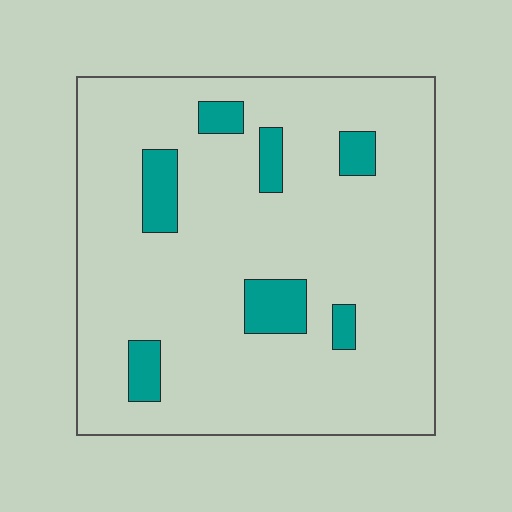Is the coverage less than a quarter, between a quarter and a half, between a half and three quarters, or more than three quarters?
Less than a quarter.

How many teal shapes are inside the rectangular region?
7.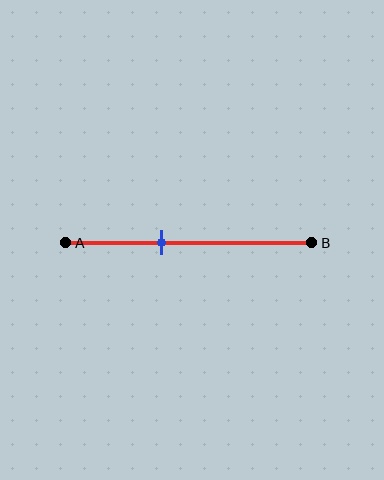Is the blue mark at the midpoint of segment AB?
No, the mark is at about 40% from A, not at the 50% midpoint.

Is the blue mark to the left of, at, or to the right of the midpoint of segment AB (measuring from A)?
The blue mark is to the left of the midpoint of segment AB.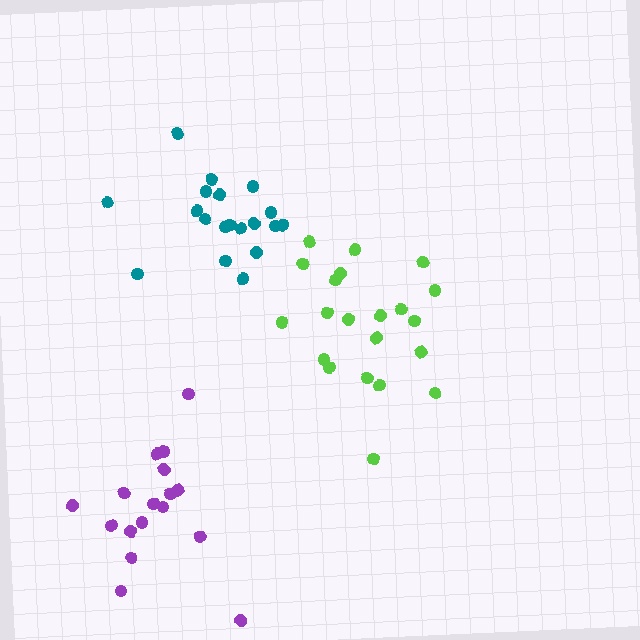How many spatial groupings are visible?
There are 3 spatial groupings.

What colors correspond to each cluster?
The clusters are colored: teal, lime, purple.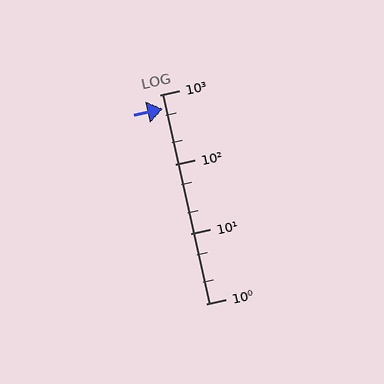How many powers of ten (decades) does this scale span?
The scale spans 3 decades, from 1 to 1000.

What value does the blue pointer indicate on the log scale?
The pointer indicates approximately 630.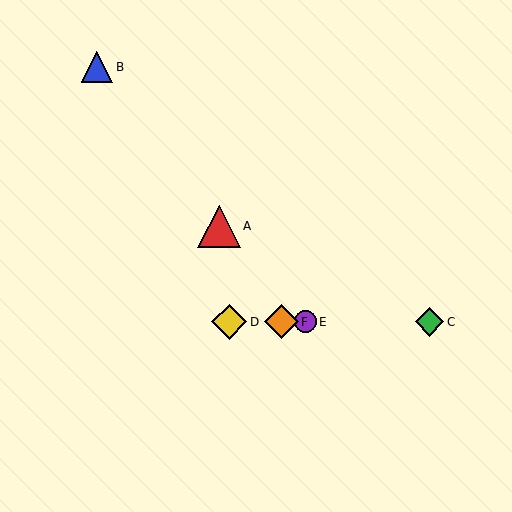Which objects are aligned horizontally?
Objects C, D, E, F are aligned horizontally.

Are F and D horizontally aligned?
Yes, both are at y≈322.